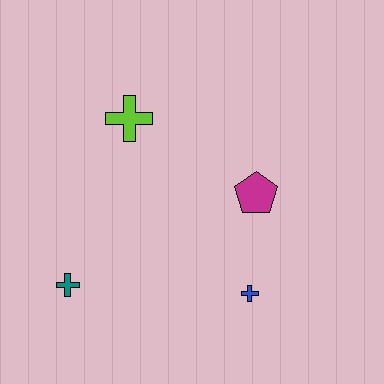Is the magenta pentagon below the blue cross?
No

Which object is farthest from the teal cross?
The magenta pentagon is farthest from the teal cross.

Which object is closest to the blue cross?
The magenta pentagon is closest to the blue cross.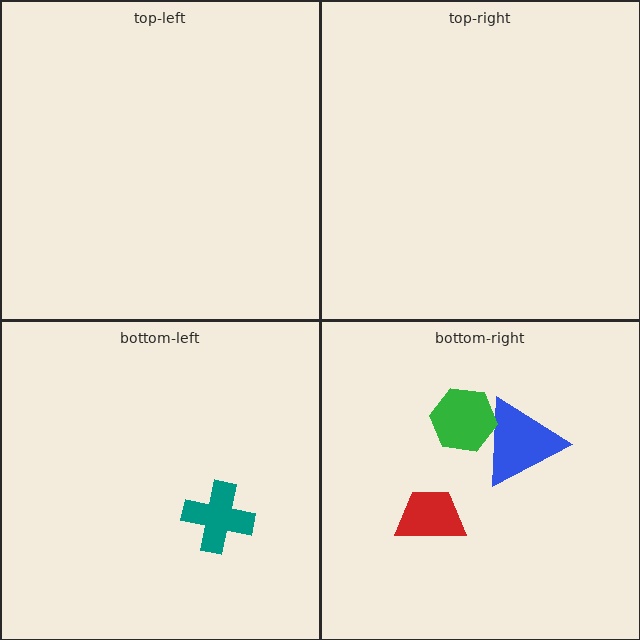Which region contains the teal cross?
The bottom-left region.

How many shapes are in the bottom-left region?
1.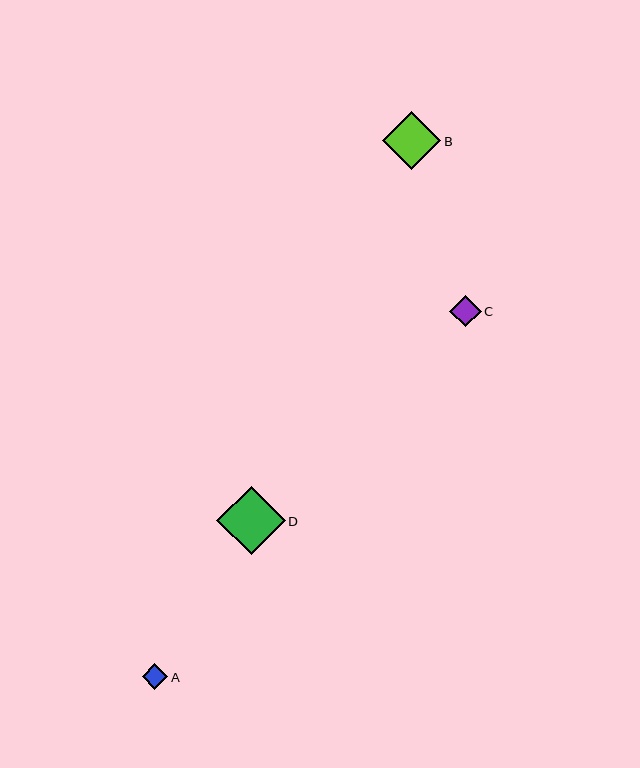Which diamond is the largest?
Diamond D is the largest with a size of approximately 68 pixels.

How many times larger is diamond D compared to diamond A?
Diamond D is approximately 2.7 times the size of diamond A.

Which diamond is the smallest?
Diamond A is the smallest with a size of approximately 26 pixels.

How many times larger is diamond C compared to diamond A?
Diamond C is approximately 1.2 times the size of diamond A.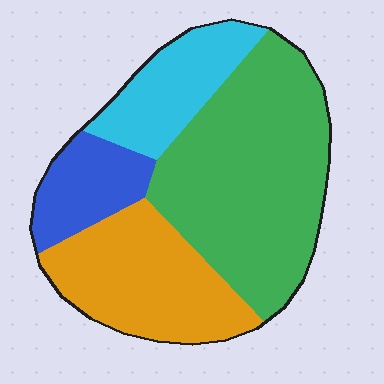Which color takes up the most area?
Green, at roughly 45%.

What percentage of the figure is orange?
Orange takes up between a sixth and a third of the figure.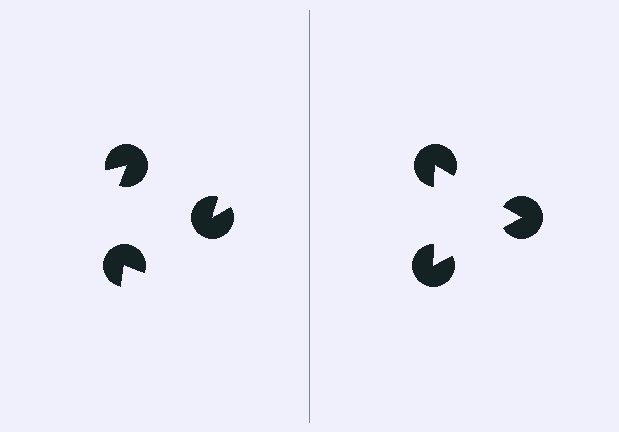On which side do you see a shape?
An illusory triangle appears on the right side. On the left side the wedge cuts are rotated, so no coherent shape forms.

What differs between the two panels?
The pac-man discs are positioned identically on both sides; only the wedge orientations differ. On the right they align to a triangle; on the left they are misaligned.